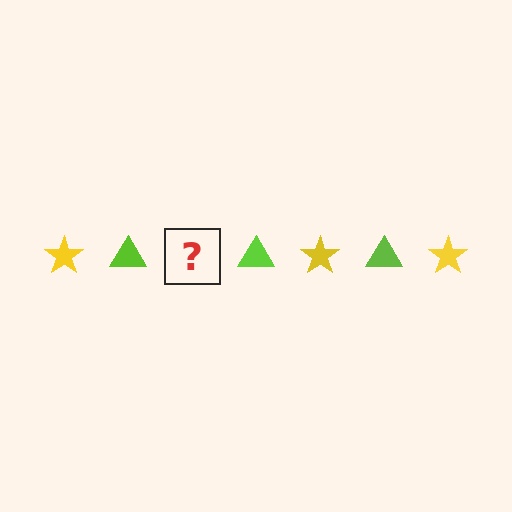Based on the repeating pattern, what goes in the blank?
The blank should be a yellow star.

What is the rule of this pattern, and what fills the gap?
The rule is that the pattern alternates between yellow star and lime triangle. The gap should be filled with a yellow star.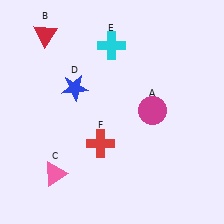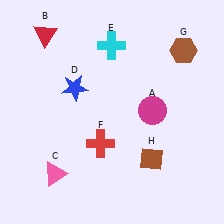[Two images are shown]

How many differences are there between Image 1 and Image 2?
There are 2 differences between the two images.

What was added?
A brown hexagon (G), a brown diamond (H) were added in Image 2.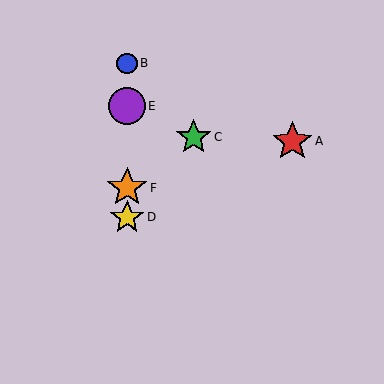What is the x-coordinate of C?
Object C is at x≈194.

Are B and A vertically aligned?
No, B is at x≈127 and A is at x≈292.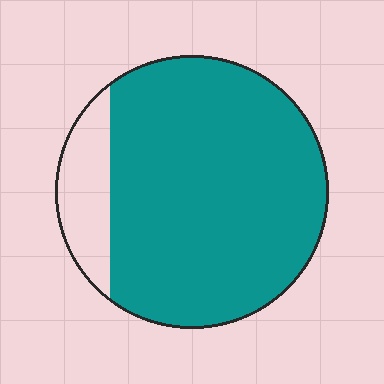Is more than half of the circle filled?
Yes.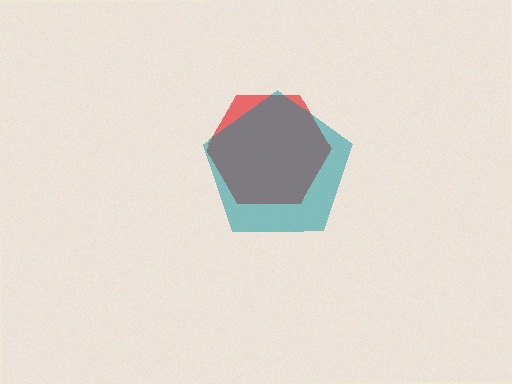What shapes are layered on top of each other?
The layered shapes are: a red hexagon, a teal pentagon.